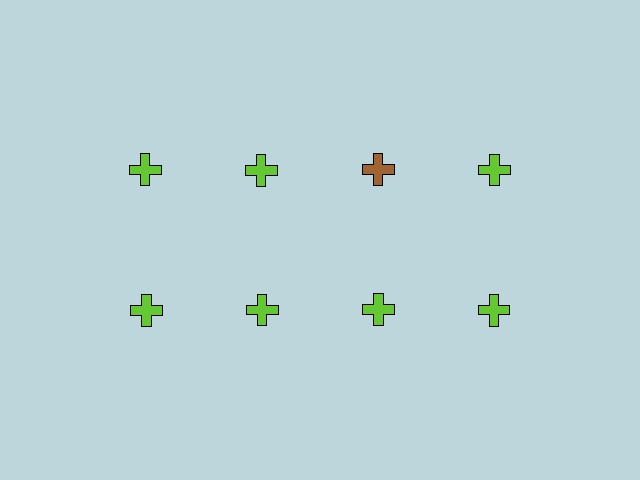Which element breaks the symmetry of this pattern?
The brown cross in the top row, center column breaks the symmetry. All other shapes are lime crosses.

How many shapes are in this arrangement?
There are 8 shapes arranged in a grid pattern.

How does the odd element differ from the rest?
It has a different color: brown instead of lime.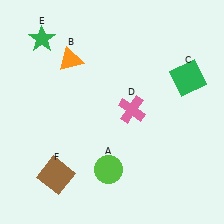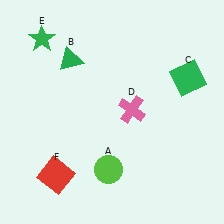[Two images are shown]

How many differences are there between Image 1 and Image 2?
There are 2 differences between the two images.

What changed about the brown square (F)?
In Image 1, F is brown. In Image 2, it changed to red.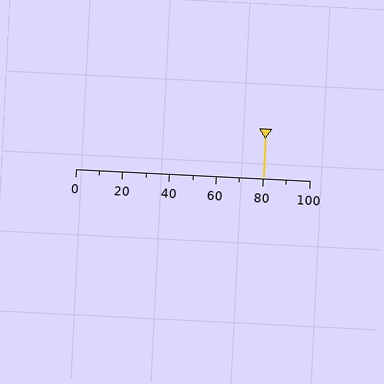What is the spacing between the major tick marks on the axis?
The major ticks are spaced 20 apart.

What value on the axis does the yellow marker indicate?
The marker indicates approximately 80.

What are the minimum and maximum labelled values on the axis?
The axis runs from 0 to 100.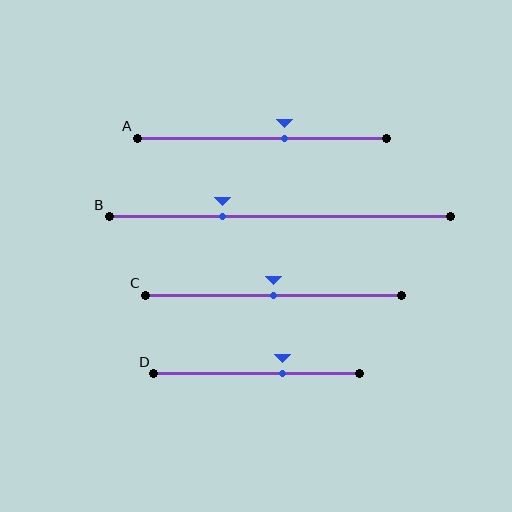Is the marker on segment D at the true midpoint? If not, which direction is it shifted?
No, the marker on segment D is shifted to the right by about 12% of the segment length.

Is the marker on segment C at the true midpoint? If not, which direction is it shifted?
Yes, the marker on segment C is at the true midpoint.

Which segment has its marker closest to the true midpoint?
Segment C has its marker closest to the true midpoint.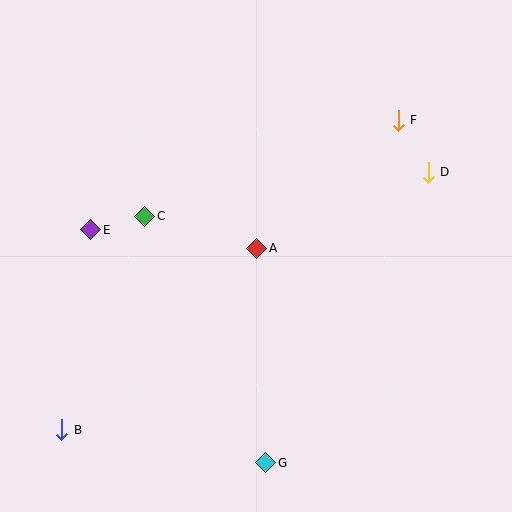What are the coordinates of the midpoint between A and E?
The midpoint between A and E is at (174, 239).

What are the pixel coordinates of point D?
Point D is at (428, 172).